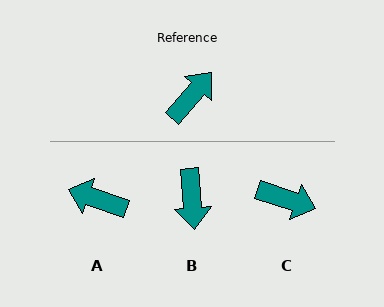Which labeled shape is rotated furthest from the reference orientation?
B, about 134 degrees away.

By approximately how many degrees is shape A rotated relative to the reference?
Approximately 112 degrees counter-clockwise.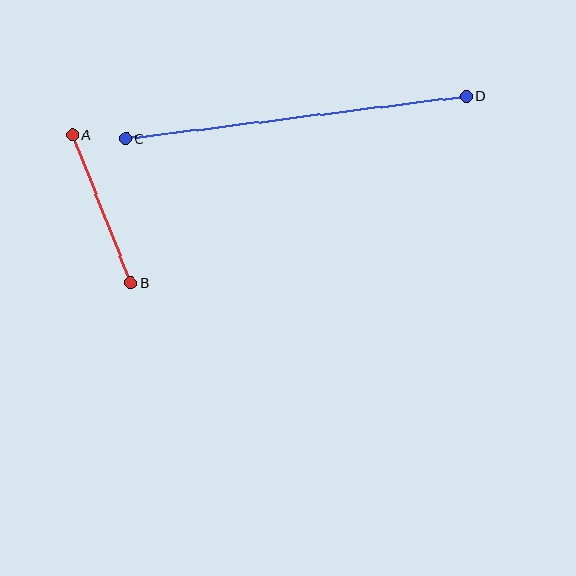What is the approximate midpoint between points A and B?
The midpoint is at approximately (102, 209) pixels.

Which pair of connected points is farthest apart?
Points C and D are farthest apart.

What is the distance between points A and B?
The distance is approximately 159 pixels.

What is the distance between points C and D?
The distance is approximately 343 pixels.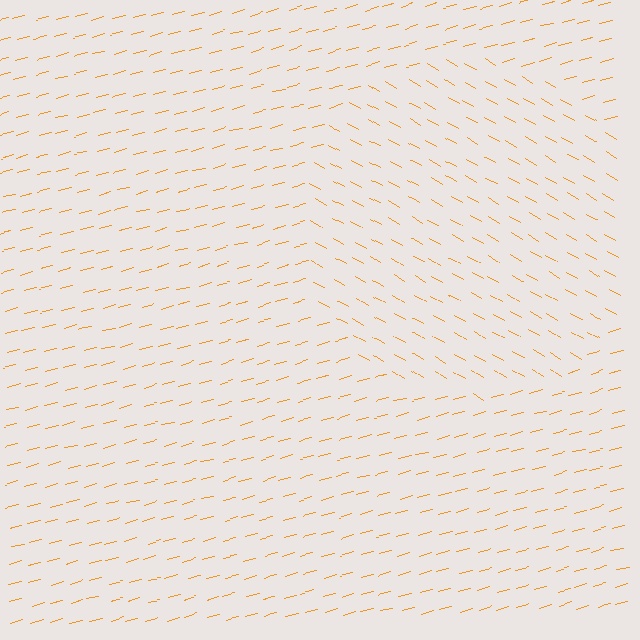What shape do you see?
I see a circle.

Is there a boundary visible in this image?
Yes, there is a texture boundary formed by a change in line orientation.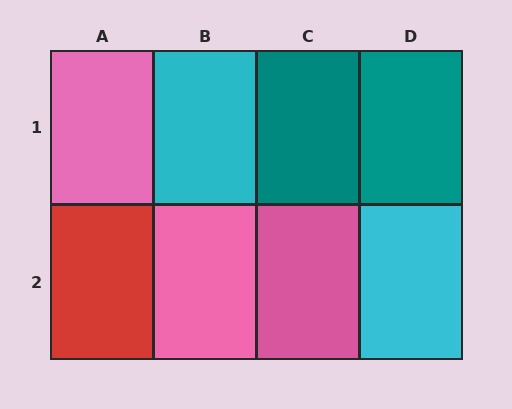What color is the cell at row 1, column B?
Cyan.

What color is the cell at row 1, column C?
Teal.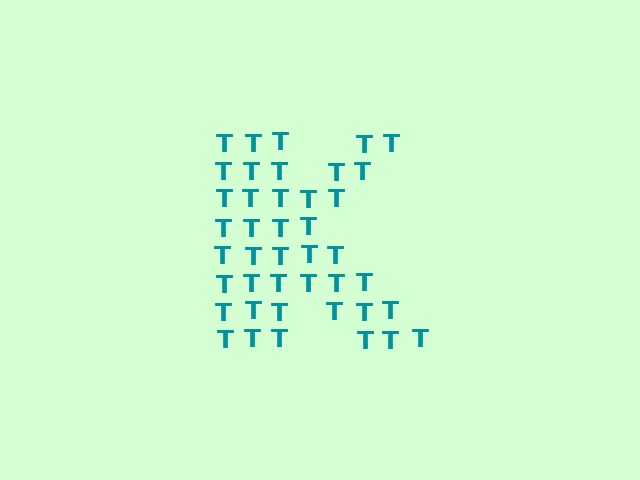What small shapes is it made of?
It is made of small letter T's.